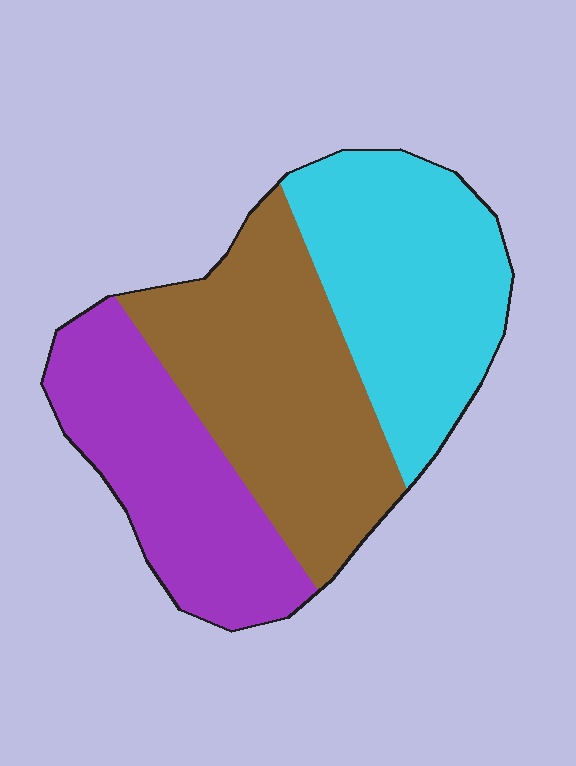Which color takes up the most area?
Brown, at roughly 40%.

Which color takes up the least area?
Purple, at roughly 30%.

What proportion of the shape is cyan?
Cyan takes up about one third (1/3) of the shape.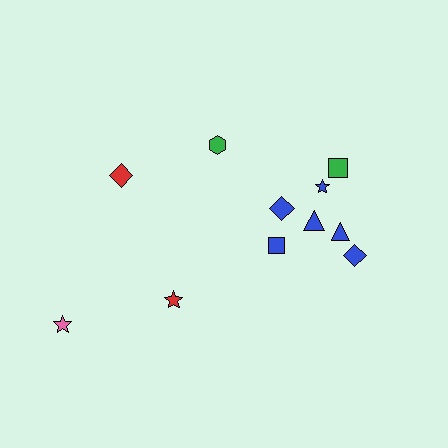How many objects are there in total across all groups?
There are 11 objects.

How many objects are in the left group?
There are 4 objects.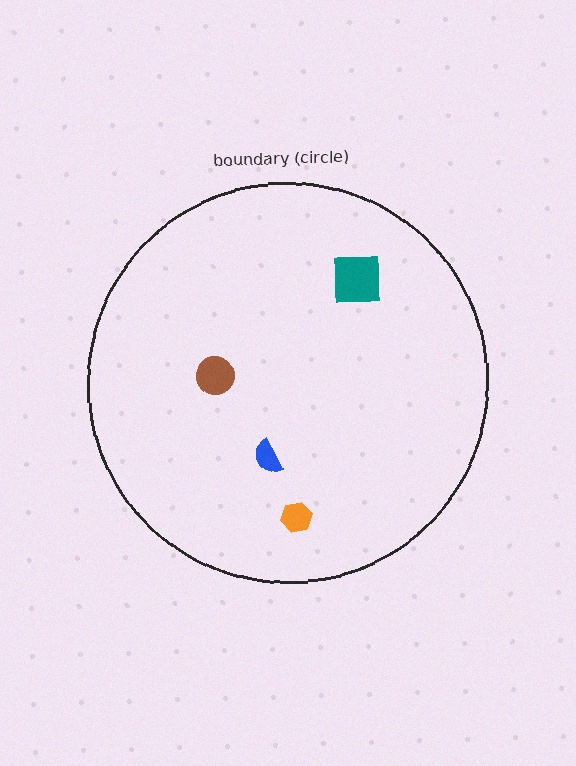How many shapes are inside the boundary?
4 inside, 0 outside.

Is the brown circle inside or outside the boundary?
Inside.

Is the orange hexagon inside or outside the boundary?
Inside.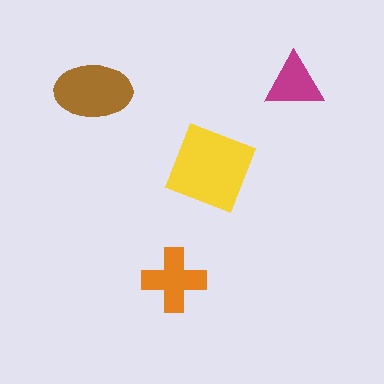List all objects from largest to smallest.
The yellow square, the brown ellipse, the orange cross, the magenta triangle.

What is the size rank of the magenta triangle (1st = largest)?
4th.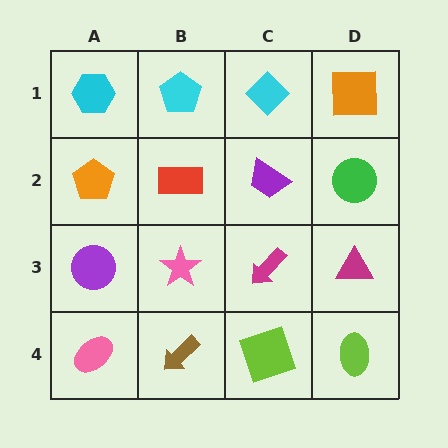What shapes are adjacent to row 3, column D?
A green circle (row 2, column D), a lime ellipse (row 4, column D), a magenta arrow (row 3, column C).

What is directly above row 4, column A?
A purple circle.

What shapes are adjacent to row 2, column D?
An orange square (row 1, column D), a magenta triangle (row 3, column D), a purple trapezoid (row 2, column C).